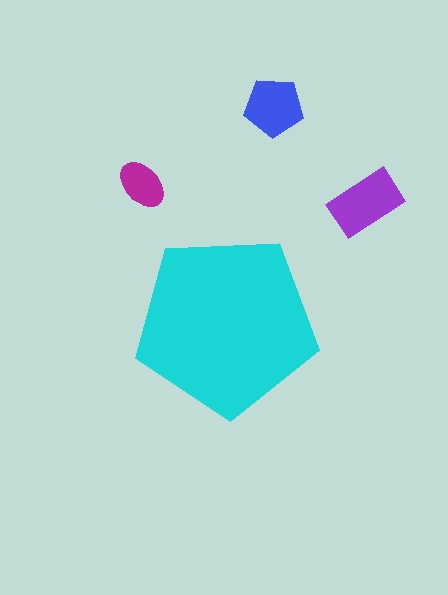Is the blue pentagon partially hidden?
No, the blue pentagon is fully visible.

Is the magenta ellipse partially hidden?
No, the magenta ellipse is fully visible.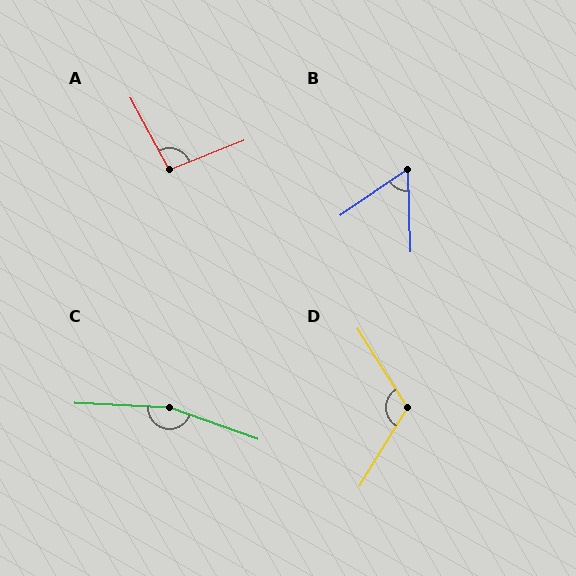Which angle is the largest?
C, at approximately 163 degrees.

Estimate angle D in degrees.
Approximately 117 degrees.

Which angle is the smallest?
B, at approximately 57 degrees.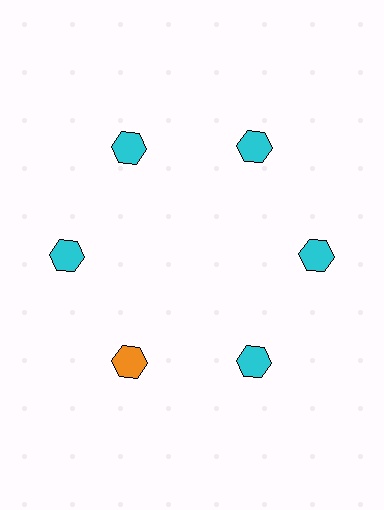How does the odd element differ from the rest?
It has a different color: orange instead of cyan.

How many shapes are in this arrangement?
There are 6 shapes arranged in a ring pattern.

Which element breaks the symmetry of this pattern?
The orange hexagon at roughly the 7 o'clock position breaks the symmetry. All other shapes are cyan hexagons.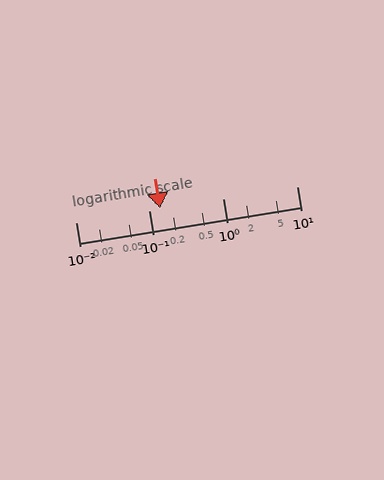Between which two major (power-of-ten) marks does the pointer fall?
The pointer is between 0.1 and 1.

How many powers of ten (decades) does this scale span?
The scale spans 3 decades, from 0.01 to 10.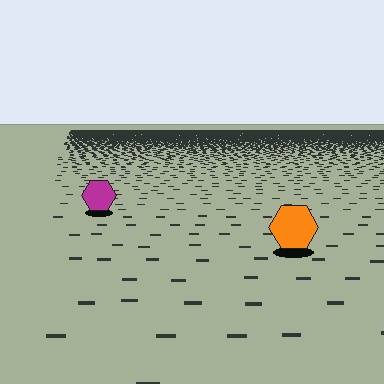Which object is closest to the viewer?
The orange hexagon is closest. The texture marks near it are larger and more spread out.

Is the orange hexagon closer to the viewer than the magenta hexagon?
Yes. The orange hexagon is closer — you can tell from the texture gradient: the ground texture is coarser near it.